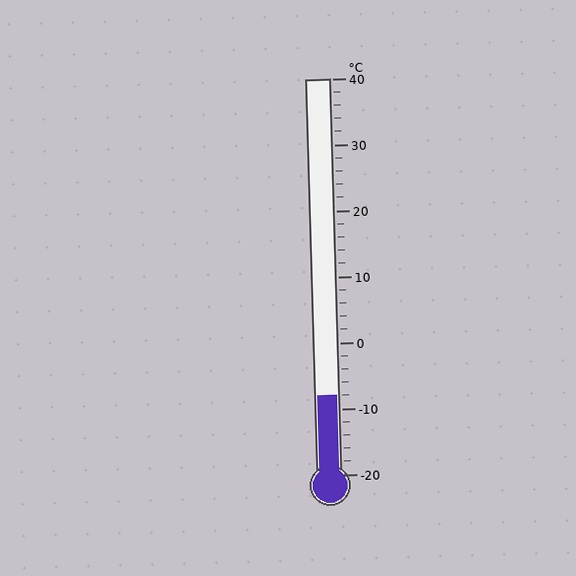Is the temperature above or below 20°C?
The temperature is below 20°C.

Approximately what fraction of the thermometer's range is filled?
The thermometer is filled to approximately 20% of its range.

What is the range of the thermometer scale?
The thermometer scale ranges from -20°C to 40°C.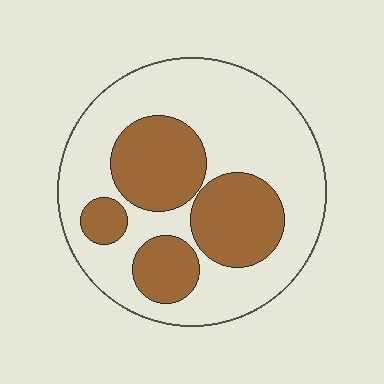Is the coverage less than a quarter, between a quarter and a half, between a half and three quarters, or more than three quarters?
Between a quarter and a half.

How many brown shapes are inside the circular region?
4.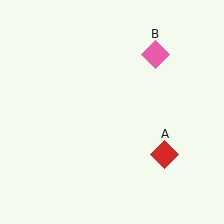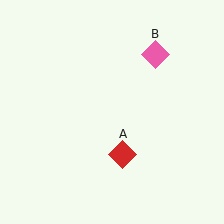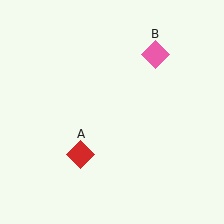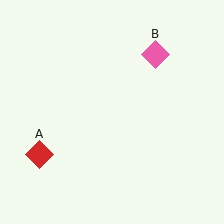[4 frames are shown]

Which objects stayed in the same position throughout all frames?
Pink diamond (object B) remained stationary.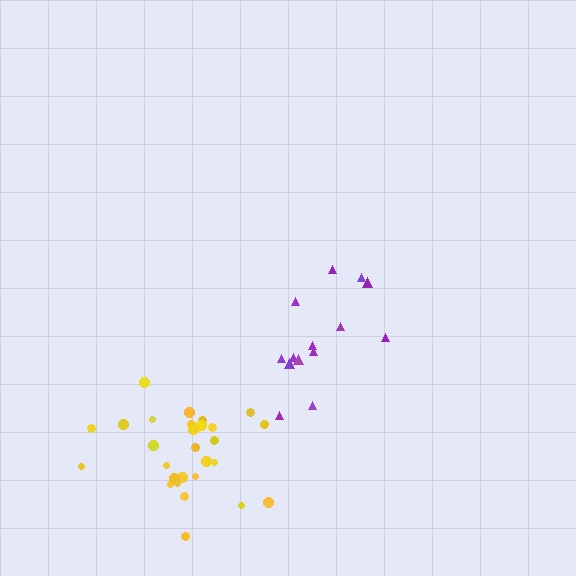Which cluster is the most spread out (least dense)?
Purple.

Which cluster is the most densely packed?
Yellow.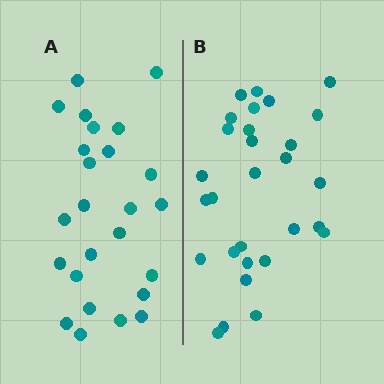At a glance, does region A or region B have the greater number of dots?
Region B (the right region) has more dots.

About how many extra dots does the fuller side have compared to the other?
Region B has about 4 more dots than region A.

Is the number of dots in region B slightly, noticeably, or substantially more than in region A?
Region B has only slightly more — the two regions are fairly close. The ratio is roughly 1.2 to 1.